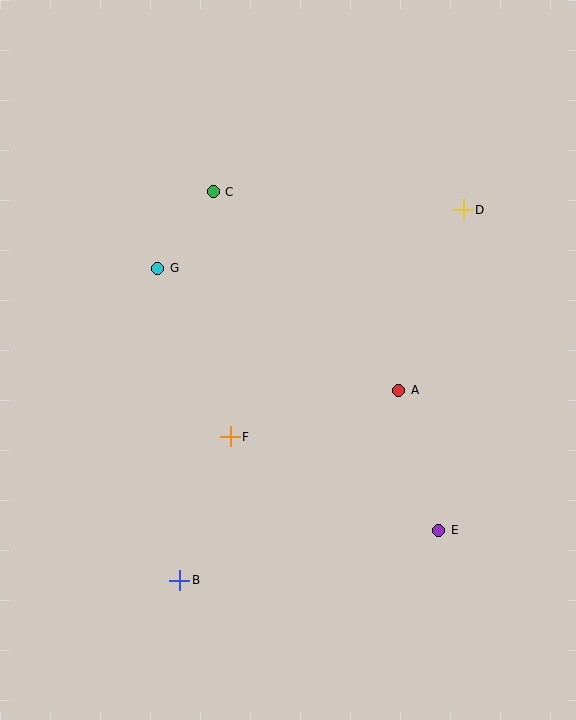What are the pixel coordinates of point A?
Point A is at (399, 390).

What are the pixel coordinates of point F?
Point F is at (230, 437).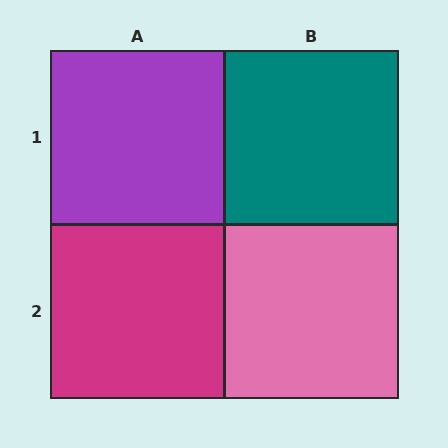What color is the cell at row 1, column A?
Purple.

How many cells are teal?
1 cell is teal.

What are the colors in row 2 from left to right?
Magenta, pink.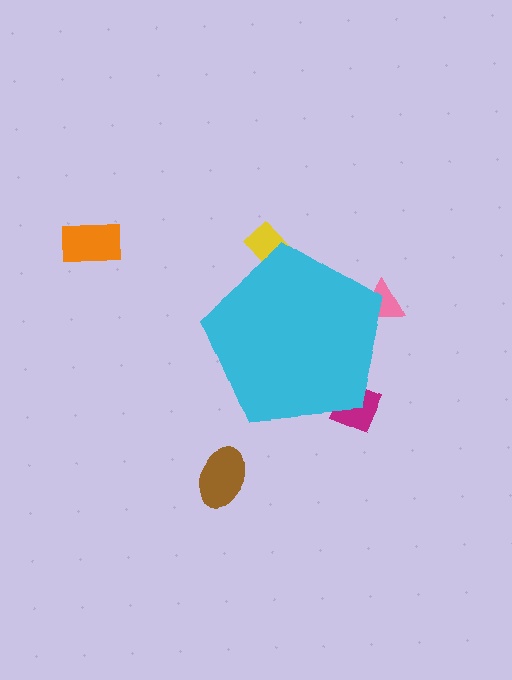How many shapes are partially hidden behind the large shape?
3 shapes are partially hidden.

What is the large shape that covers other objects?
A cyan pentagon.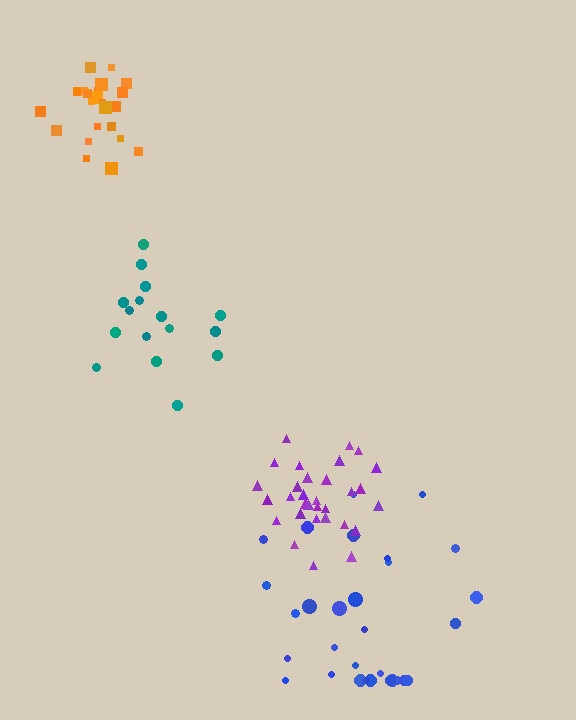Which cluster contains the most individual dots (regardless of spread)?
Purple (32).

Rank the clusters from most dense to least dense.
orange, purple, teal, blue.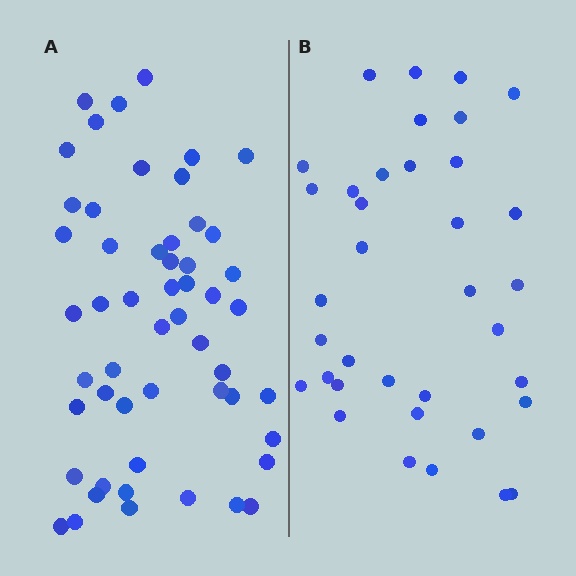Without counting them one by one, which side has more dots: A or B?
Region A (the left region) has more dots.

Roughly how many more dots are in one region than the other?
Region A has approximately 15 more dots than region B.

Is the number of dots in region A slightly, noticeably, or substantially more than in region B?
Region A has substantially more. The ratio is roughly 1.5 to 1.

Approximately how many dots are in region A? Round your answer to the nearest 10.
About 50 dots. (The exact count is 53, which rounds to 50.)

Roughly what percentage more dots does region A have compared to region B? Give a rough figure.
About 45% more.